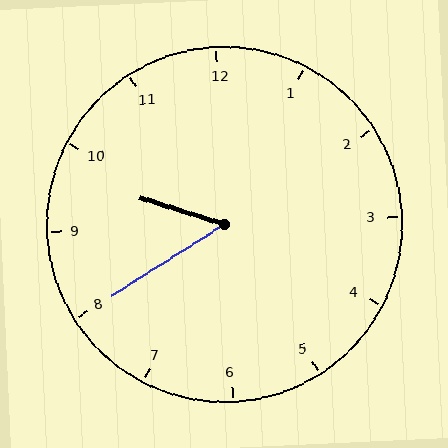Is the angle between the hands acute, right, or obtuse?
It is acute.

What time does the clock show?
9:40.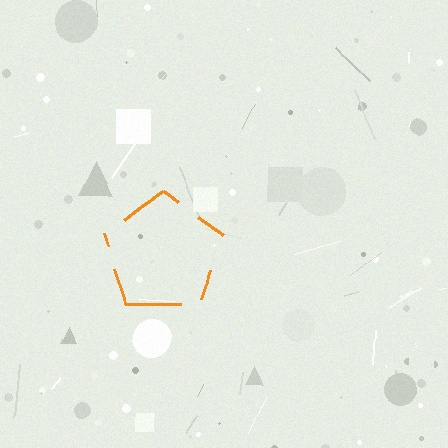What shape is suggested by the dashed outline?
The dashed outline suggests a pentagon.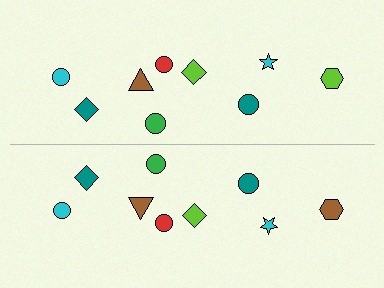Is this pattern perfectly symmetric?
No, the pattern is not perfectly symmetric. The brown hexagon on the bottom side breaks the symmetry — its mirror counterpart is lime.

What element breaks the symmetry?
The brown hexagon on the bottom side breaks the symmetry — its mirror counterpart is lime.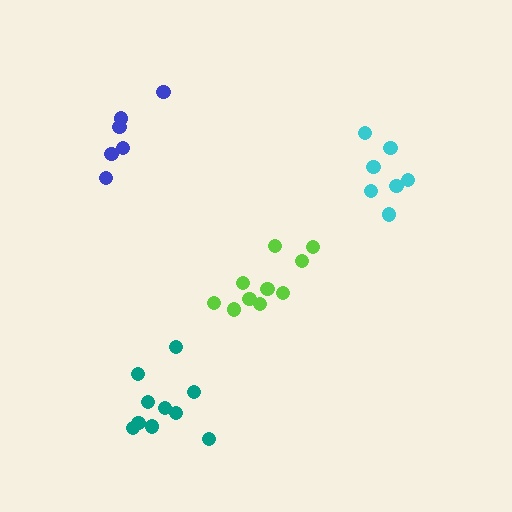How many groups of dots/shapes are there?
There are 4 groups.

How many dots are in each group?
Group 1: 6 dots, Group 2: 10 dots, Group 3: 7 dots, Group 4: 10 dots (33 total).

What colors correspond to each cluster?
The clusters are colored: blue, lime, cyan, teal.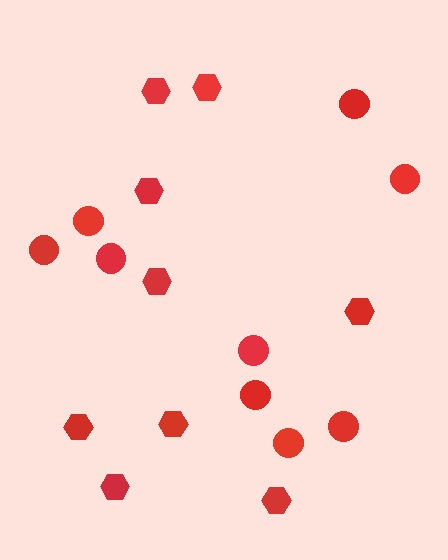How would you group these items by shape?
There are 2 groups: one group of hexagons (9) and one group of circles (9).